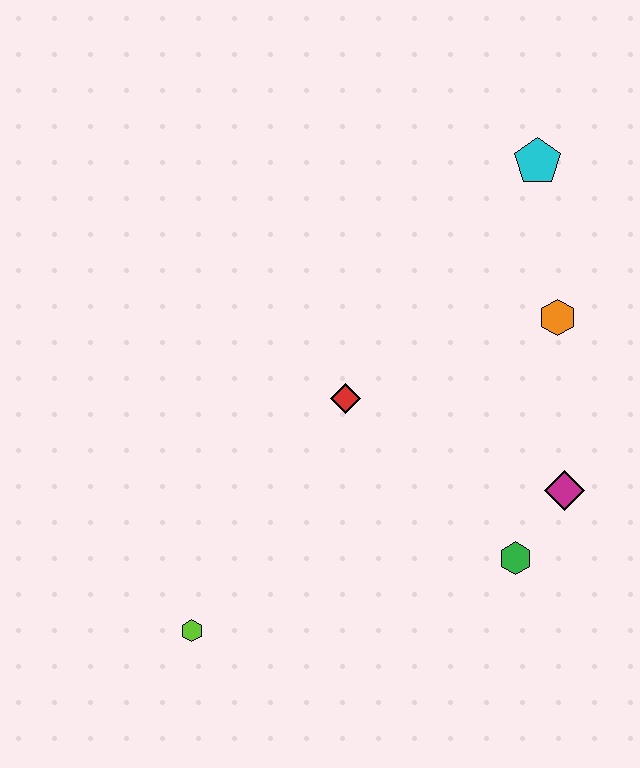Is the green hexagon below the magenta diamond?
Yes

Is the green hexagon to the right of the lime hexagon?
Yes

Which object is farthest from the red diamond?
The cyan pentagon is farthest from the red diamond.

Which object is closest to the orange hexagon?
The cyan pentagon is closest to the orange hexagon.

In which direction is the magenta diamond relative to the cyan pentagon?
The magenta diamond is below the cyan pentagon.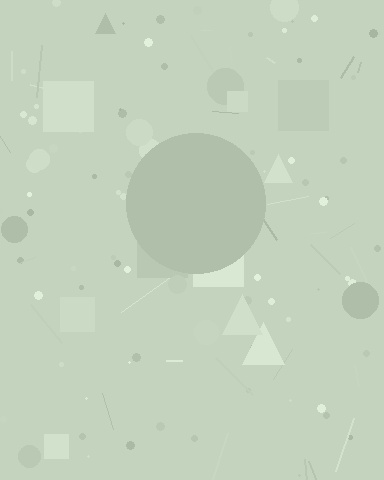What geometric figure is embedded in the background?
A circle is embedded in the background.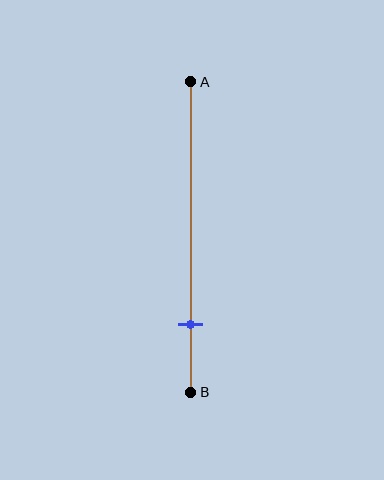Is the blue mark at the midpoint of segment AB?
No, the mark is at about 80% from A, not at the 50% midpoint.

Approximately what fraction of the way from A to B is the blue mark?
The blue mark is approximately 80% of the way from A to B.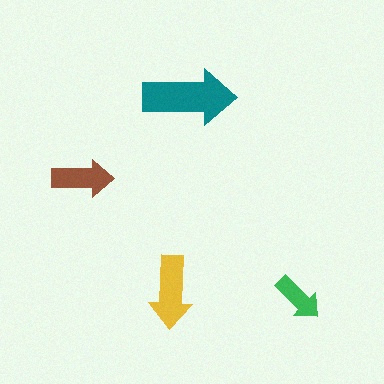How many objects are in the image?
There are 4 objects in the image.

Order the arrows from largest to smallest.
the teal one, the yellow one, the brown one, the green one.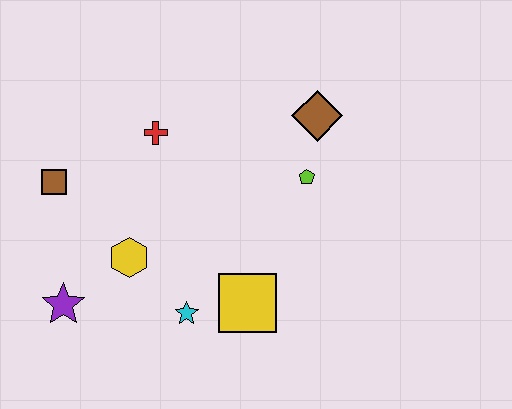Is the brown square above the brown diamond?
No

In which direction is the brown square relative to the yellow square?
The brown square is to the left of the yellow square.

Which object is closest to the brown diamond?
The lime pentagon is closest to the brown diamond.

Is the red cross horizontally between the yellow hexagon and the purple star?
No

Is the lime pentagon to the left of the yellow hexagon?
No